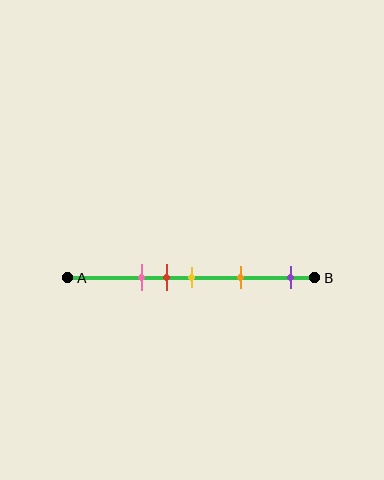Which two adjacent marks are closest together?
The red and yellow marks are the closest adjacent pair.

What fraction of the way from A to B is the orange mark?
The orange mark is approximately 70% (0.7) of the way from A to B.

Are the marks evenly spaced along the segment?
No, the marks are not evenly spaced.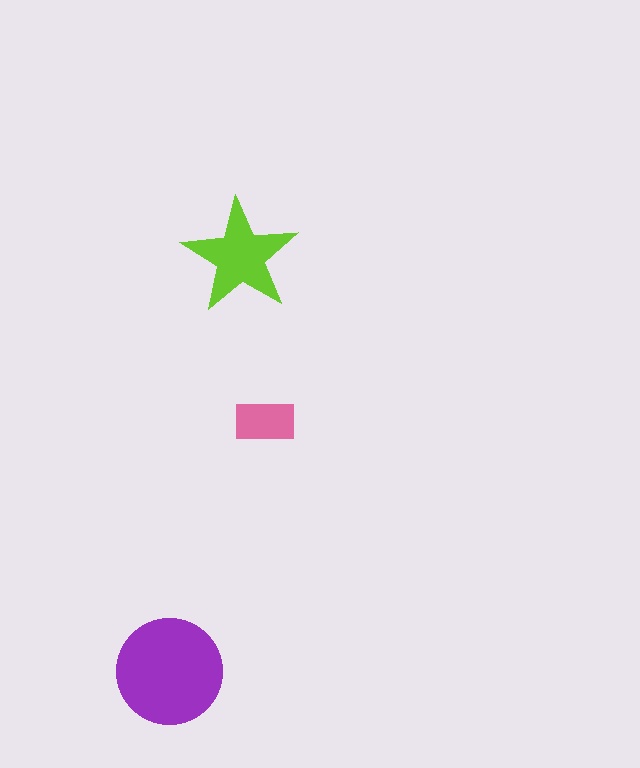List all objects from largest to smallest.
The purple circle, the lime star, the pink rectangle.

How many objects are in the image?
There are 3 objects in the image.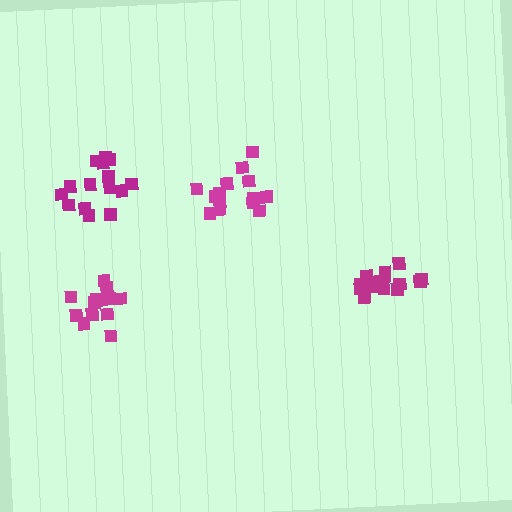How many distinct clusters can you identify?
There are 4 distinct clusters.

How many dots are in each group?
Group 1: 16 dots, Group 2: 15 dots, Group 3: 14 dots, Group 4: 14 dots (59 total).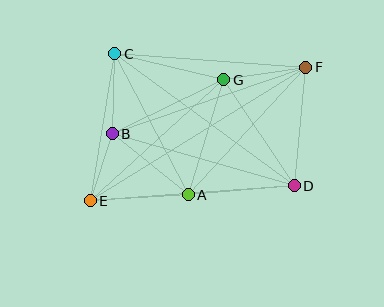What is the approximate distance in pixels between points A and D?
The distance between A and D is approximately 106 pixels.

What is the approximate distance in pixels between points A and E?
The distance between A and E is approximately 99 pixels.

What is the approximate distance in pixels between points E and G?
The distance between E and G is approximately 181 pixels.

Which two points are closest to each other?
Points B and E are closest to each other.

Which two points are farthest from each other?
Points E and F are farthest from each other.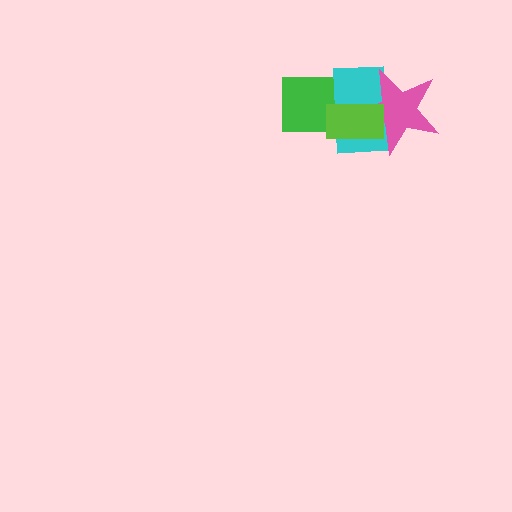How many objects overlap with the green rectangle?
3 objects overlap with the green rectangle.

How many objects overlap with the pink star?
3 objects overlap with the pink star.